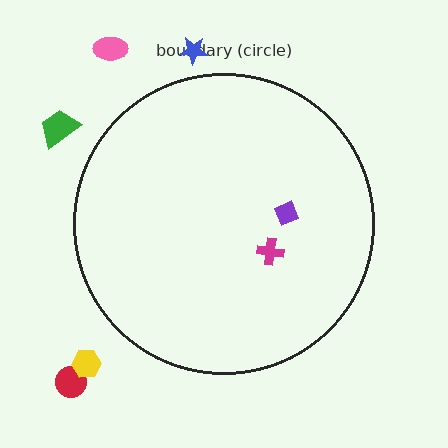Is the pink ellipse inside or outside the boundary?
Outside.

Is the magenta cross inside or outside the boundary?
Inside.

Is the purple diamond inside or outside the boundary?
Inside.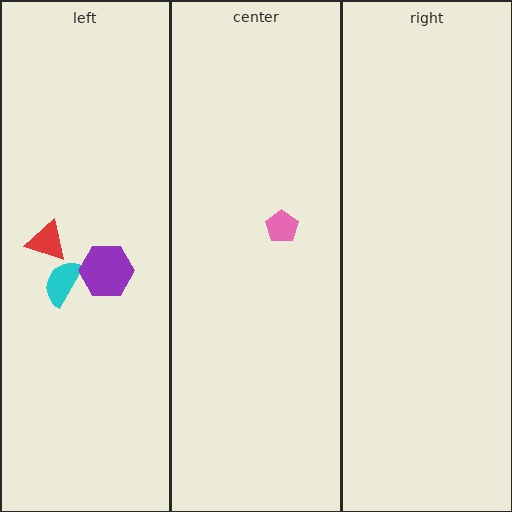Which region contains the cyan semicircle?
The left region.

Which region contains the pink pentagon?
The center region.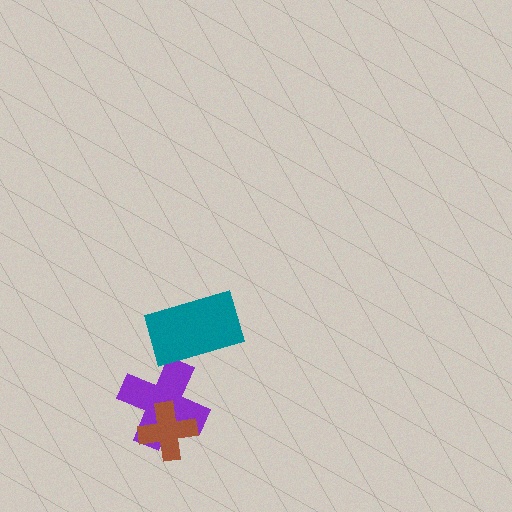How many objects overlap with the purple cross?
1 object overlaps with the purple cross.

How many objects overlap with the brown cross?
1 object overlaps with the brown cross.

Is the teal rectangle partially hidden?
No, no other shape covers it.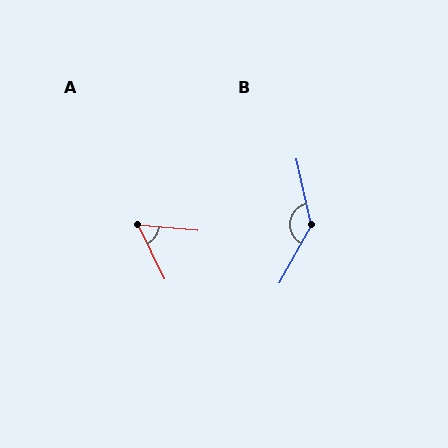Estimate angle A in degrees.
Approximately 59 degrees.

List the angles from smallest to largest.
A (59°), B (138°).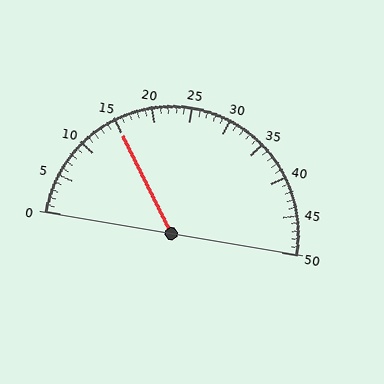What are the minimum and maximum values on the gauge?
The gauge ranges from 0 to 50.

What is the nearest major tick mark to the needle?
The nearest major tick mark is 15.